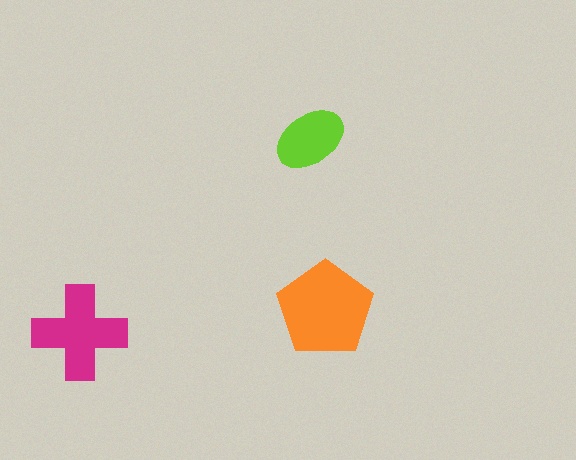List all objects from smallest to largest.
The lime ellipse, the magenta cross, the orange pentagon.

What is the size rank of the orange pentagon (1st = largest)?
1st.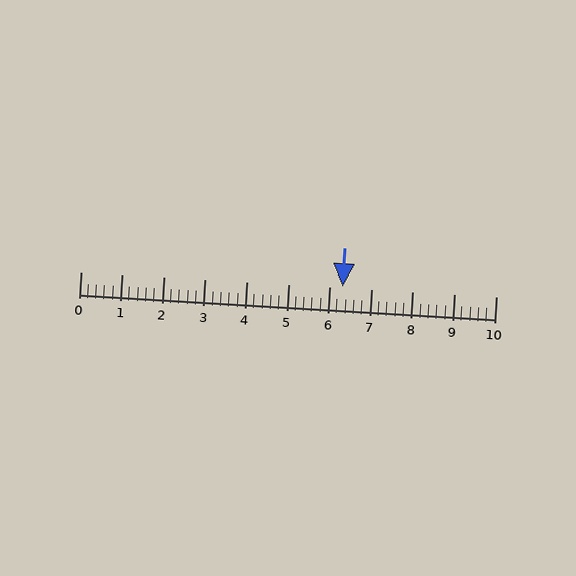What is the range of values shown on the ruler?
The ruler shows values from 0 to 10.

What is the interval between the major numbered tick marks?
The major tick marks are spaced 1 units apart.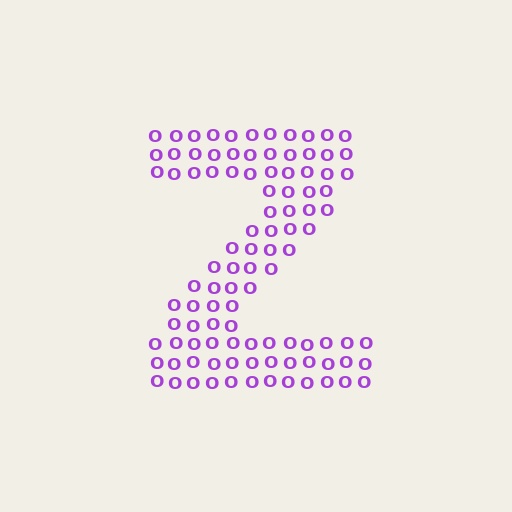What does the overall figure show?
The overall figure shows the letter Z.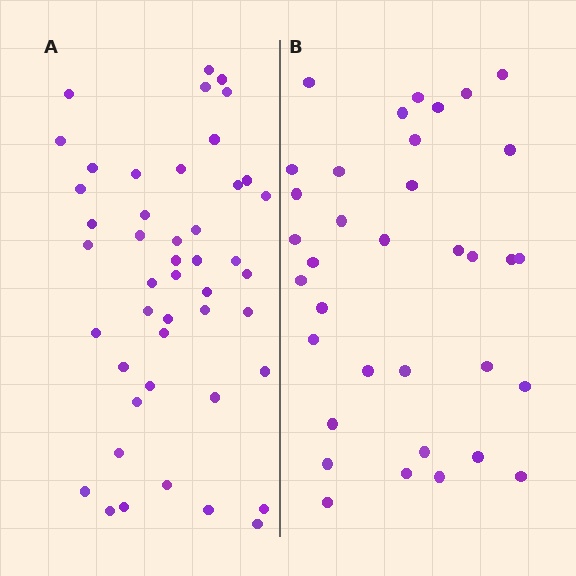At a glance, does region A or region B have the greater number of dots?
Region A (the left region) has more dots.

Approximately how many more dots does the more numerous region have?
Region A has roughly 12 or so more dots than region B.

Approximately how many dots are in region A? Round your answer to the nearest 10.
About 50 dots. (The exact count is 46, which rounds to 50.)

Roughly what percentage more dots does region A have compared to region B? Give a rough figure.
About 30% more.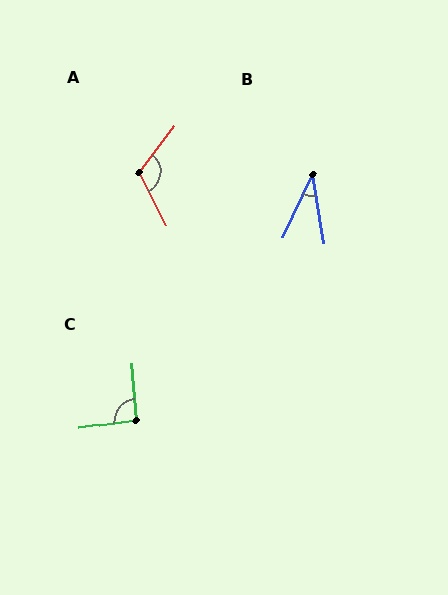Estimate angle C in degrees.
Approximately 93 degrees.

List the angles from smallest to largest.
B (34°), C (93°), A (115°).